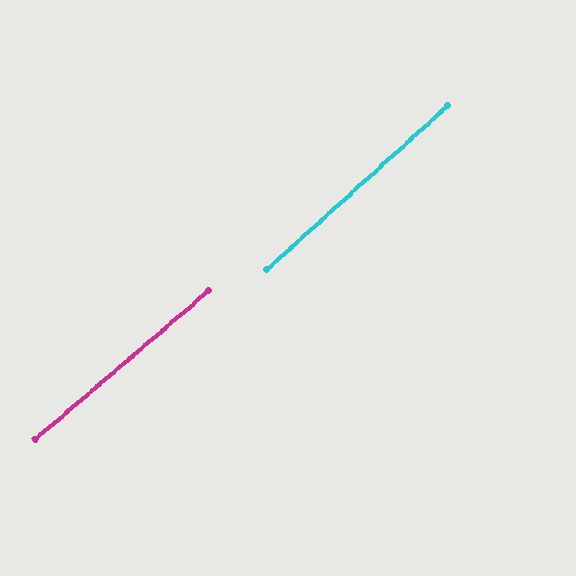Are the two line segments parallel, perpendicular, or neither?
Parallel — their directions differ by only 1.5°.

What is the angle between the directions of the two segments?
Approximately 1 degree.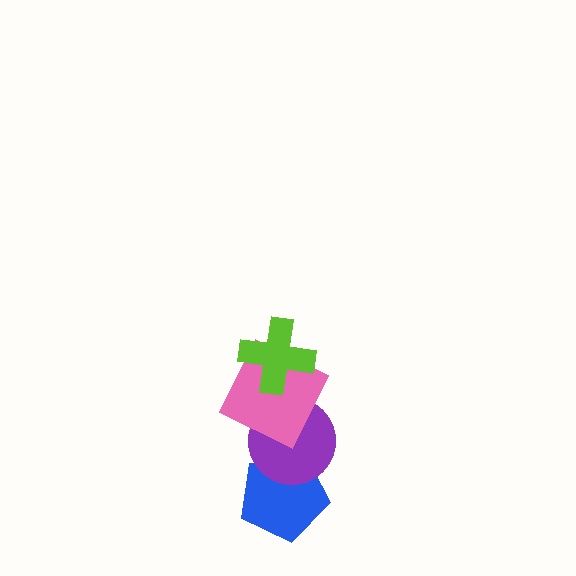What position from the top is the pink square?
The pink square is 2nd from the top.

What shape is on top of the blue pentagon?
The purple circle is on top of the blue pentagon.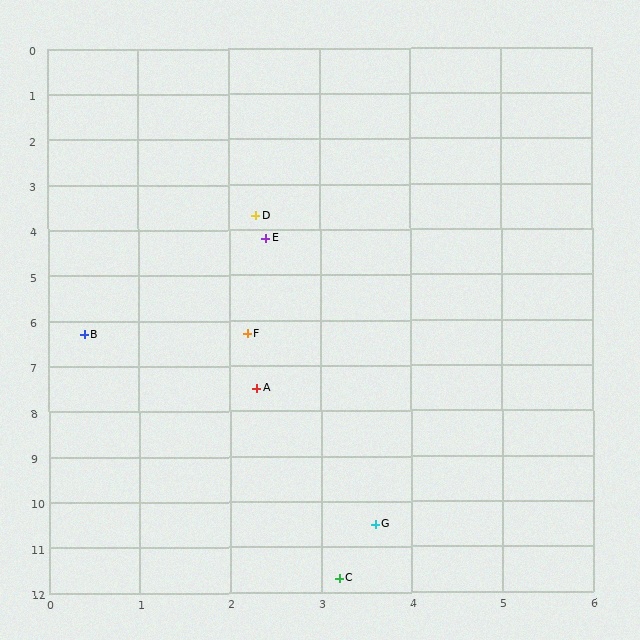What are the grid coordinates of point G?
Point G is at approximately (3.6, 10.5).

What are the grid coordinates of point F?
Point F is at approximately (2.2, 6.3).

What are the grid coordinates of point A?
Point A is at approximately (2.3, 7.5).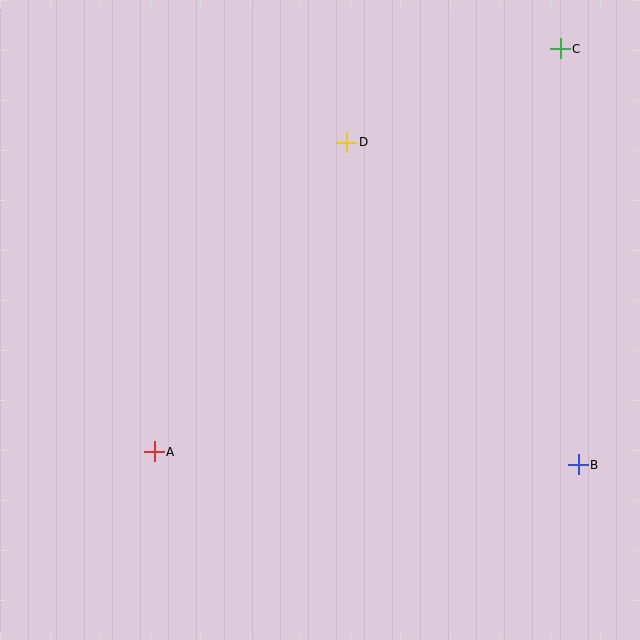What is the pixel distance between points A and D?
The distance between A and D is 365 pixels.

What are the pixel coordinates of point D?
Point D is at (347, 142).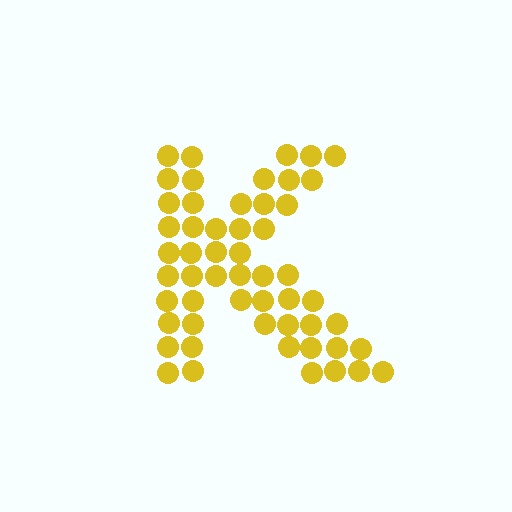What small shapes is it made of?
It is made of small circles.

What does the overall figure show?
The overall figure shows the letter K.